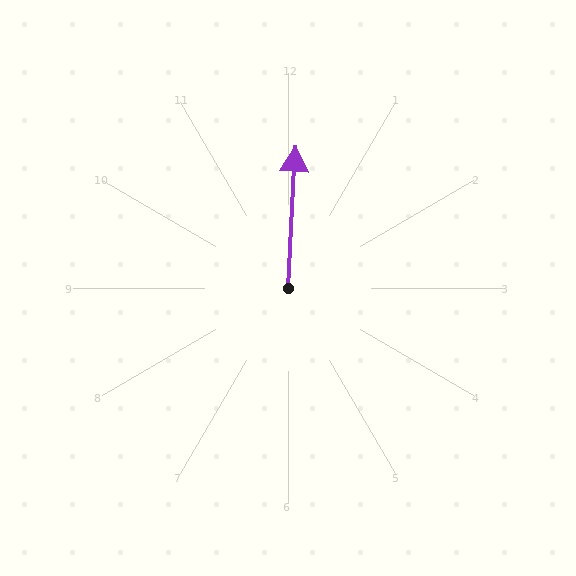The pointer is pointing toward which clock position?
Roughly 12 o'clock.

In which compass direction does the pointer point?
North.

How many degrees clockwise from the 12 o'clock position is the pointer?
Approximately 3 degrees.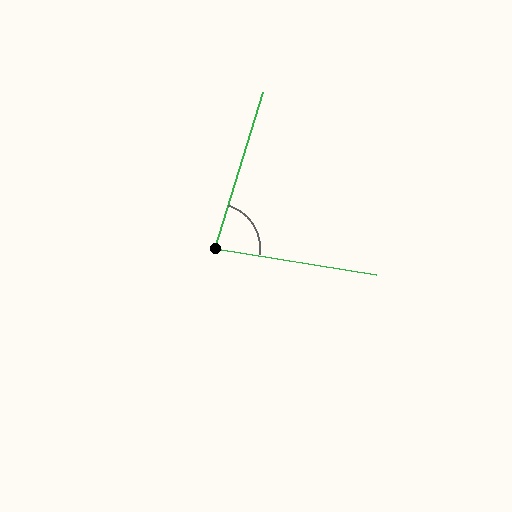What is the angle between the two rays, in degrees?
Approximately 82 degrees.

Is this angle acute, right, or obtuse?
It is acute.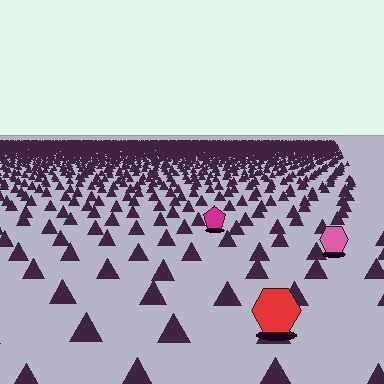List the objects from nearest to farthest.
From nearest to farthest: the red hexagon, the pink hexagon, the magenta pentagon.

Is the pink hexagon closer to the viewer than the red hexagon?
No. The red hexagon is closer — you can tell from the texture gradient: the ground texture is coarser near it.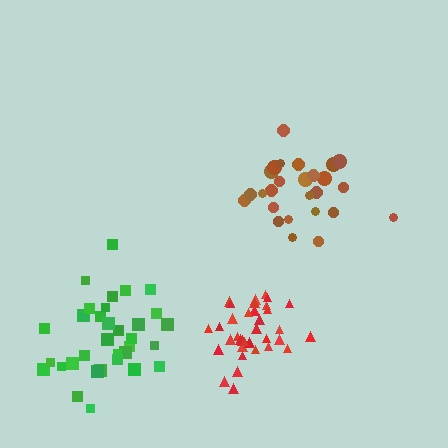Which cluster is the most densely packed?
Red.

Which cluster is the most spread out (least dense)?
Green.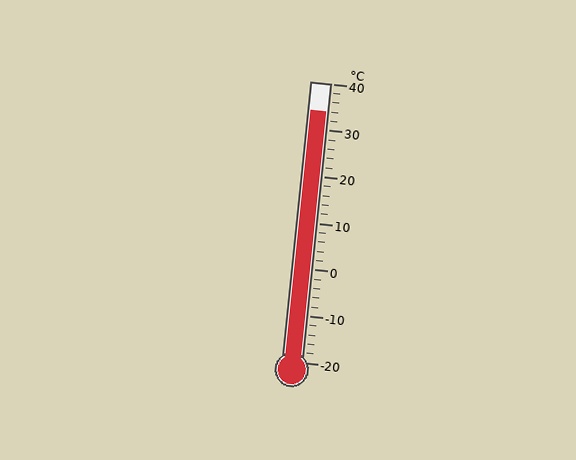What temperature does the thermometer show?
The thermometer shows approximately 34°C.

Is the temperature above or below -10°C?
The temperature is above -10°C.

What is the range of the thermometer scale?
The thermometer scale ranges from -20°C to 40°C.